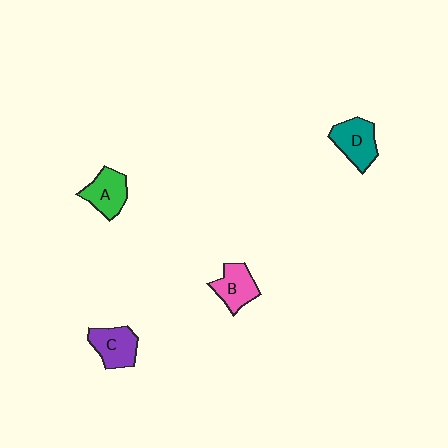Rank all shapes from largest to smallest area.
From largest to smallest: D (teal), C (purple), A (green), B (pink).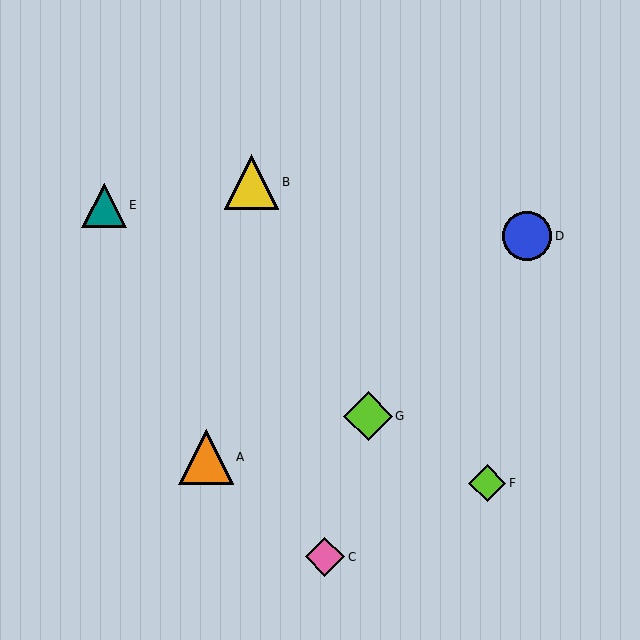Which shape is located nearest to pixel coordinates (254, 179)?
The yellow triangle (labeled B) at (251, 182) is nearest to that location.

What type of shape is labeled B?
Shape B is a yellow triangle.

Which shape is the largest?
The yellow triangle (labeled B) is the largest.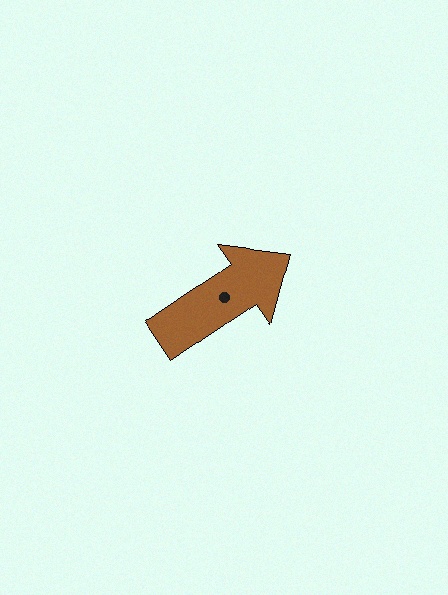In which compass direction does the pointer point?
Northeast.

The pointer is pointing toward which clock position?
Roughly 2 o'clock.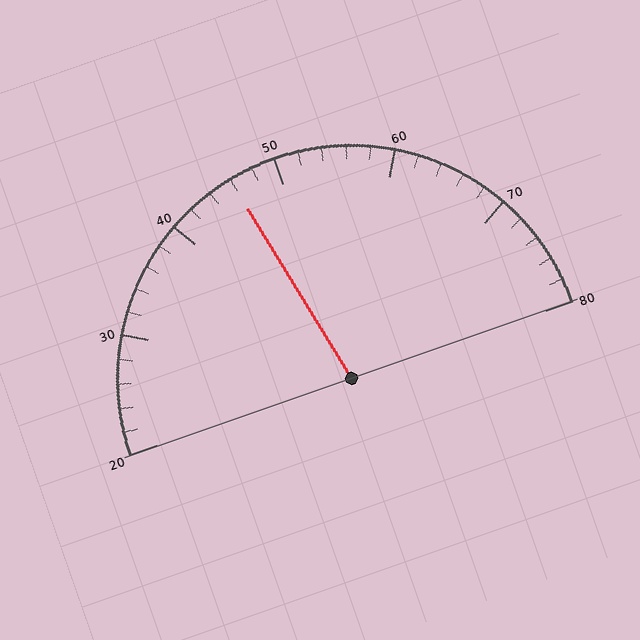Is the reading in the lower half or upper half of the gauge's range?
The reading is in the lower half of the range (20 to 80).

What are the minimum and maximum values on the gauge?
The gauge ranges from 20 to 80.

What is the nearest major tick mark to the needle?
The nearest major tick mark is 50.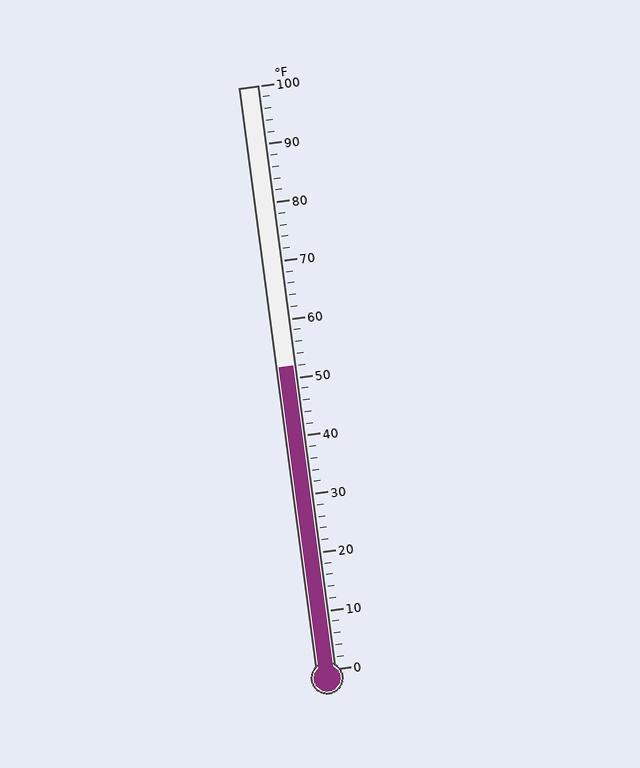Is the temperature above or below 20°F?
The temperature is above 20°F.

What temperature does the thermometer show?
The thermometer shows approximately 52°F.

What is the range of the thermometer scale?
The thermometer scale ranges from 0°F to 100°F.